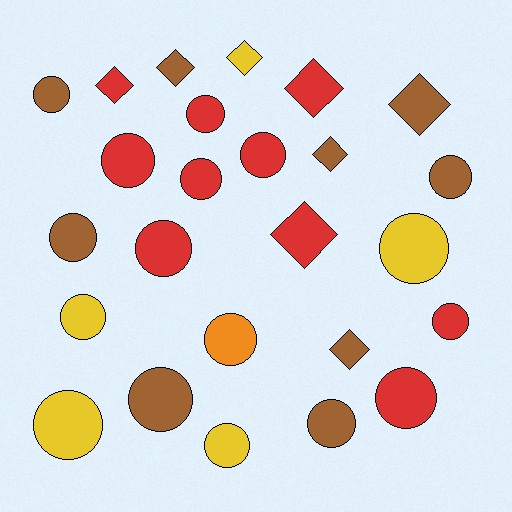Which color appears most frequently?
Red, with 10 objects.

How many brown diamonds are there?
There are 4 brown diamonds.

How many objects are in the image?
There are 25 objects.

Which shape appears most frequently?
Circle, with 17 objects.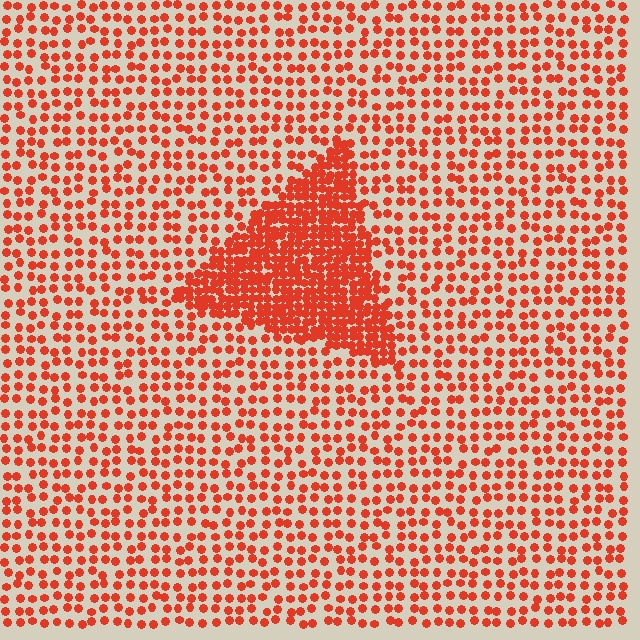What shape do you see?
I see a triangle.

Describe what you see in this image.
The image contains small red elements arranged at two different densities. A triangle-shaped region is visible where the elements are more densely packed than the surrounding area.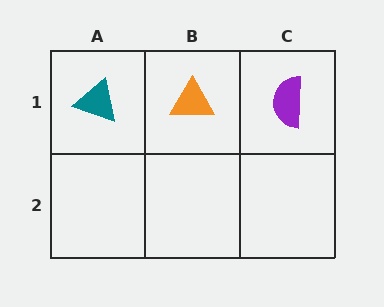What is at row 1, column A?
A teal triangle.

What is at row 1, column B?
An orange triangle.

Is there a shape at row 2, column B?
No, that cell is empty.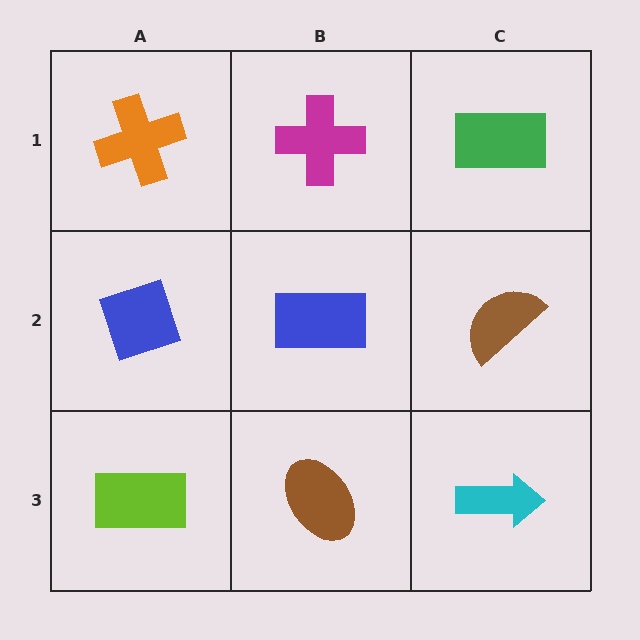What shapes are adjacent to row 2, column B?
A magenta cross (row 1, column B), a brown ellipse (row 3, column B), a blue diamond (row 2, column A), a brown semicircle (row 2, column C).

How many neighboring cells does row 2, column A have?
3.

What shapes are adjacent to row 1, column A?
A blue diamond (row 2, column A), a magenta cross (row 1, column B).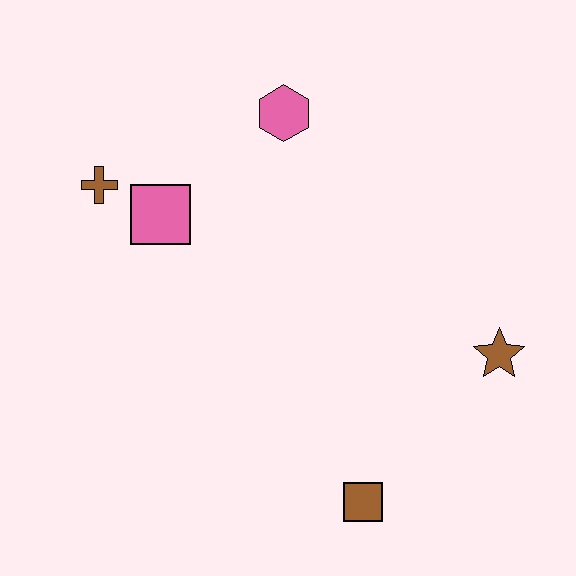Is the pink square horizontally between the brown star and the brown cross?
Yes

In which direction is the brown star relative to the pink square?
The brown star is to the right of the pink square.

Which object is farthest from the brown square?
The brown cross is farthest from the brown square.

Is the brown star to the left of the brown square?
No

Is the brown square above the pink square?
No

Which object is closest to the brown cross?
The pink square is closest to the brown cross.